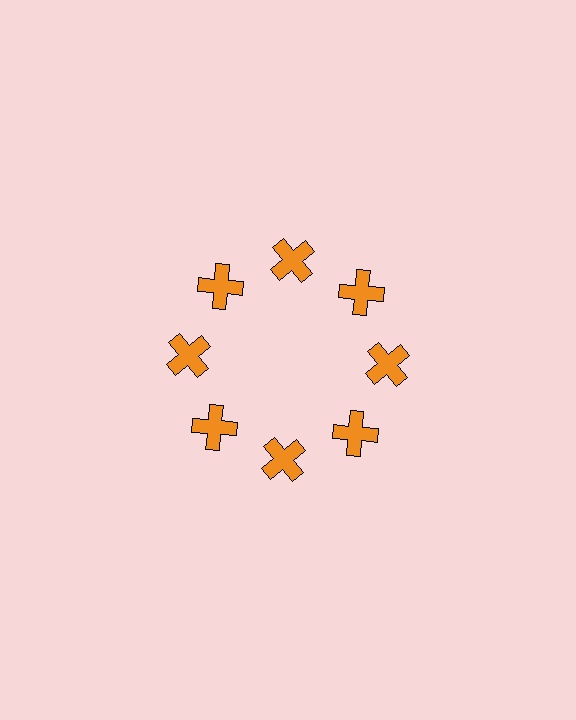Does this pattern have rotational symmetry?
Yes, this pattern has 8-fold rotational symmetry. It looks the same after rotating 45 degrees around the center.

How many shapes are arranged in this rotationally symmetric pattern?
There are 8 shapes, arranged in 8 groups of 1.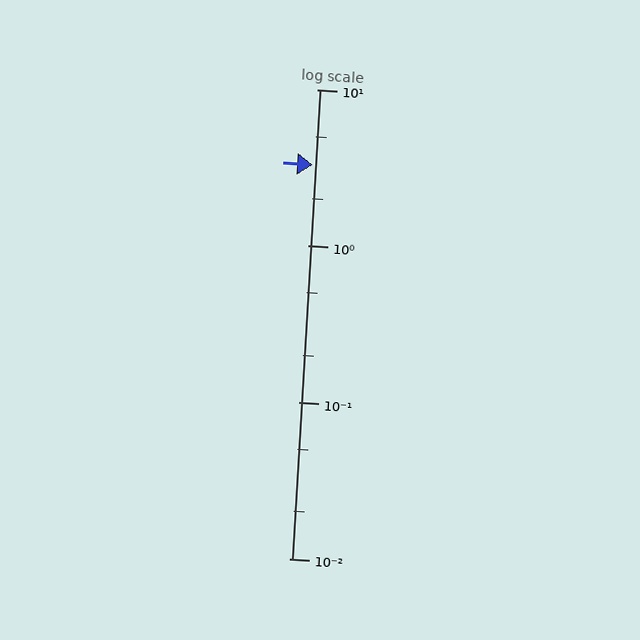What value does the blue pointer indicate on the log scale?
The pointer indicates approximately 3.3.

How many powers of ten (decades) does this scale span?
The scale spans 3 decades, from 0.01 to 10.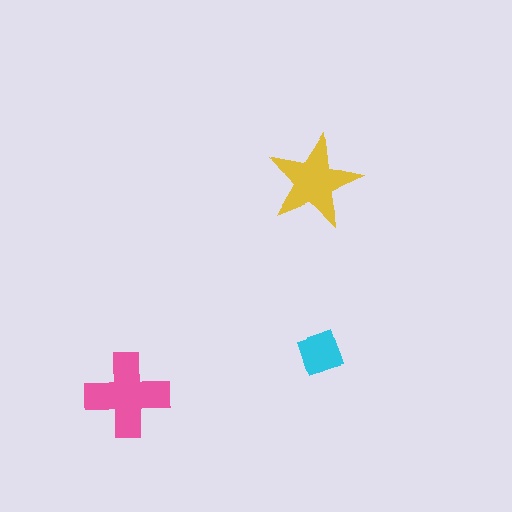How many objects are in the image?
There are 3 objects in the image.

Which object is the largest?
The pink cross.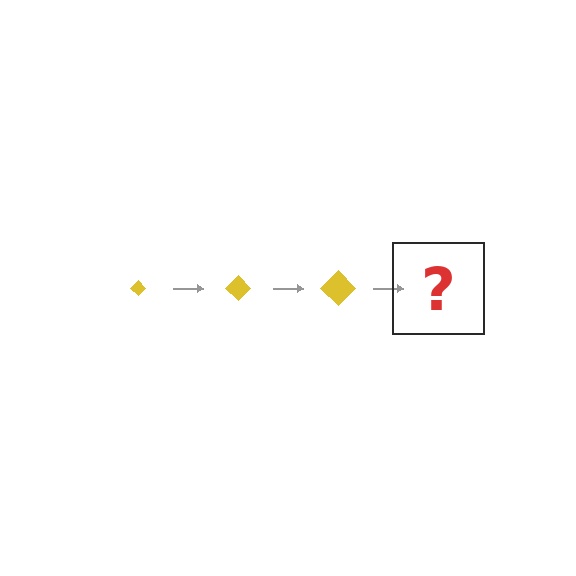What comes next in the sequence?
The next element should be a yellow diamond, larger than the previous one.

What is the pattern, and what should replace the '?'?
The pattern is that the diamond gets progressively larger each step. The '?' should be a yellow diamond, larger than the previous one.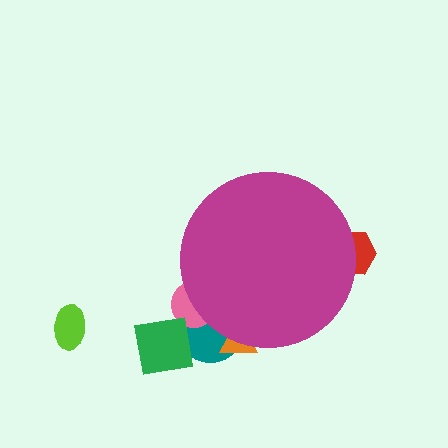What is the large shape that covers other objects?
A magenta circle.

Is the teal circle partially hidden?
Yes, the teal circle is partially hidden behind the magenta circle.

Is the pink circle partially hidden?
Yes, the pink circle is partially hidden behind the magenta circle.